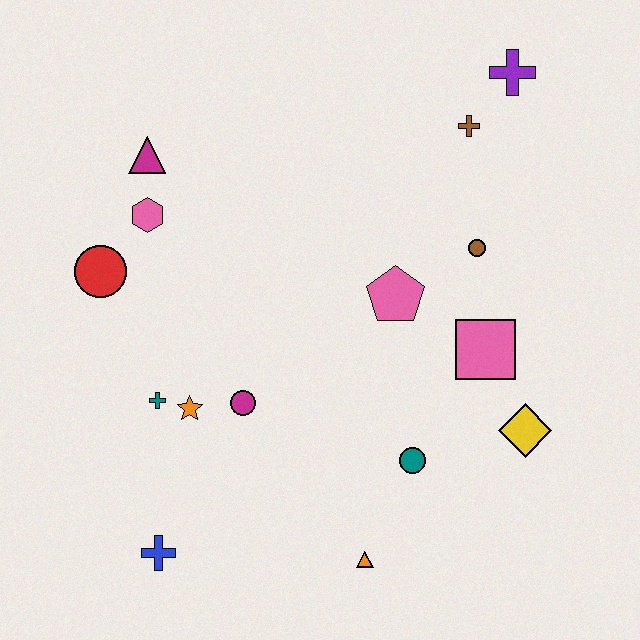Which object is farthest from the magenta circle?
The purple cross is farthest from the magenta circle.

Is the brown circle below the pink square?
No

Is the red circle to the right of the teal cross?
No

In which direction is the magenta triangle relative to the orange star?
The magenta triangle is above the orange star.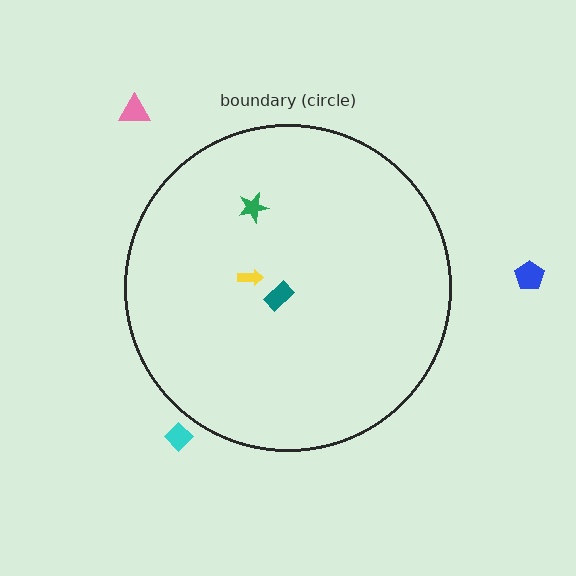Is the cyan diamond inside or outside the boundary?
Outside.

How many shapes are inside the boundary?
3 inside, 3 outside.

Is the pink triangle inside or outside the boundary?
Outside.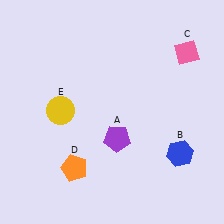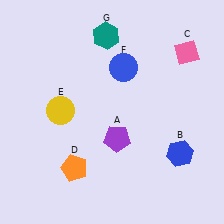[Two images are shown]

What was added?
A blue circle (F), a teal hexagon (G) were added in Image 2.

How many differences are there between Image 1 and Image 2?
There are 2 differences between the two images.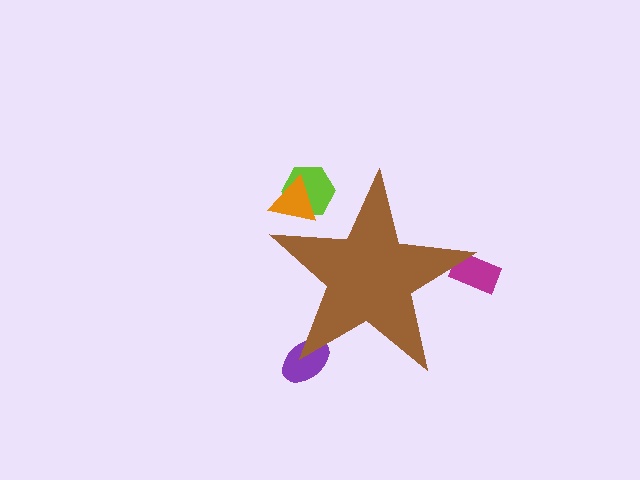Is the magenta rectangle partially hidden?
Yes, the magenta rectangle is partially hidden behind the brown star.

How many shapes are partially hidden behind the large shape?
4 shapes are partially hidden.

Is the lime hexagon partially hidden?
Yes, the lime hexagon is partially hidden behind the brown star.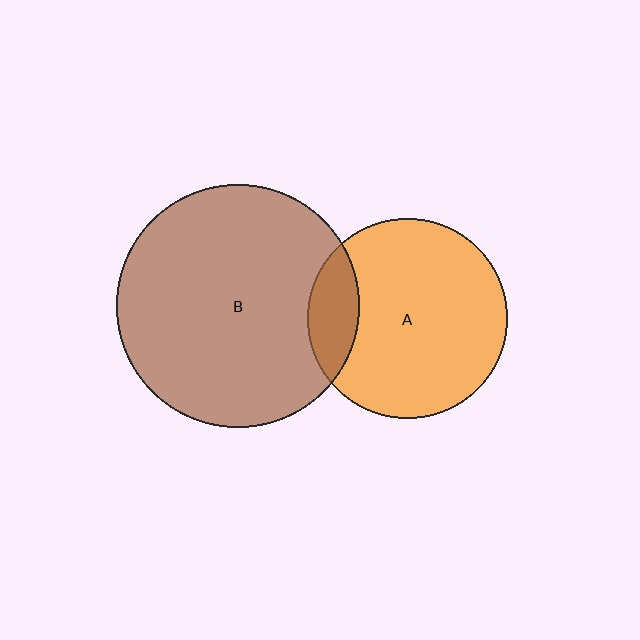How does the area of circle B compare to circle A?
Approximately 1.5 times.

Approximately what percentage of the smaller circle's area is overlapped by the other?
Approximately 15%.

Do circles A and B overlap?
Yes.